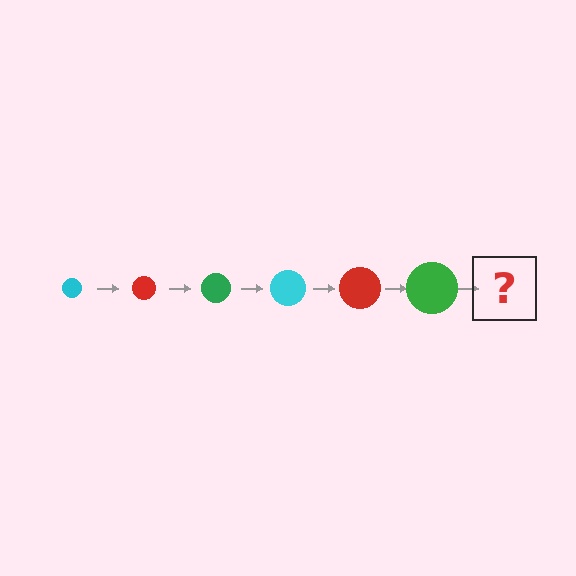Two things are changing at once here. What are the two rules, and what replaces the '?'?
The two rules are that the circle grows larger each step and the color cycles through cyan, red, and green. The '?' should be a cyan circle, larger than the previous one.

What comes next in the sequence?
The next element should be a cyan circle, larger than the previous one.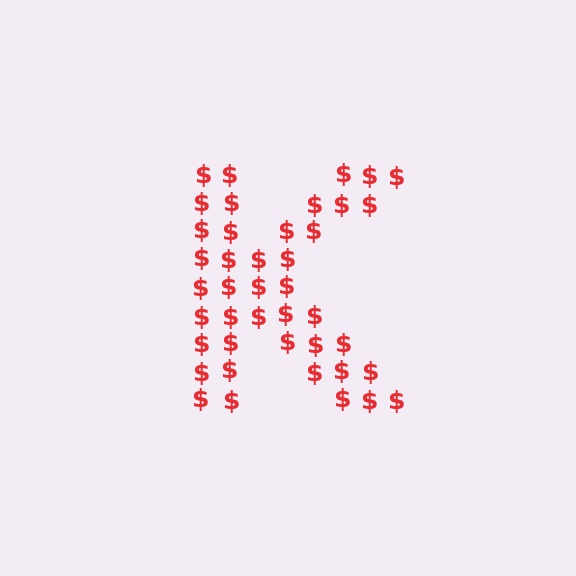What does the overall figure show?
The overall figure shows the letter K.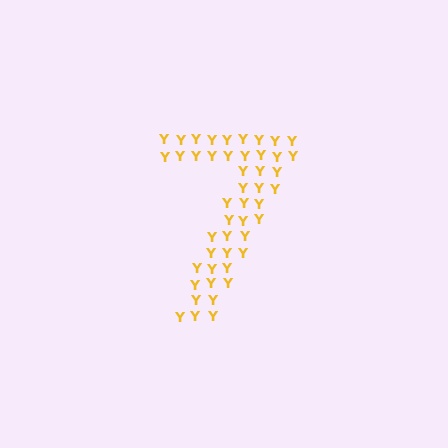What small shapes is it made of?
It is made of small letter Y's.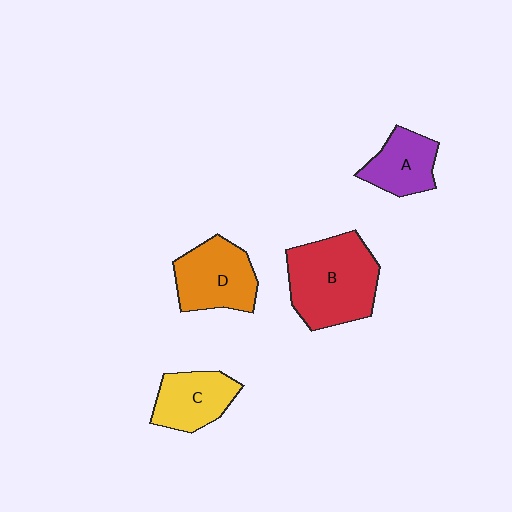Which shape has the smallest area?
Shape A (purple).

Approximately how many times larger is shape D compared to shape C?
Approximately 1.2 times.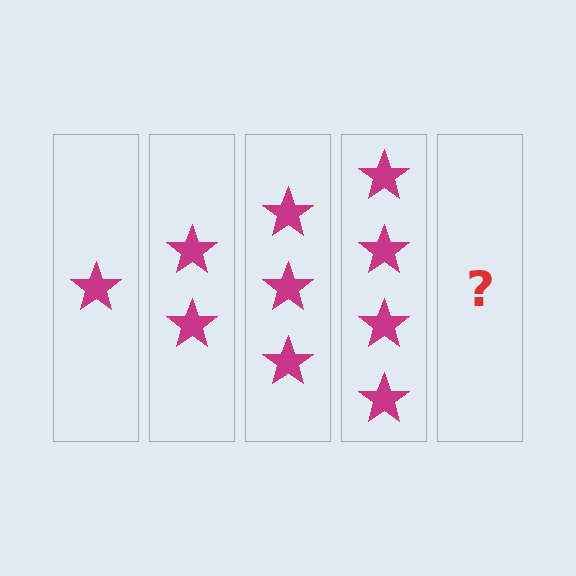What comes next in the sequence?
The next element should be 5 stars.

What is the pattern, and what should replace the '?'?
The pattern is that each step adds one more star. The '?' should be 5 stars.